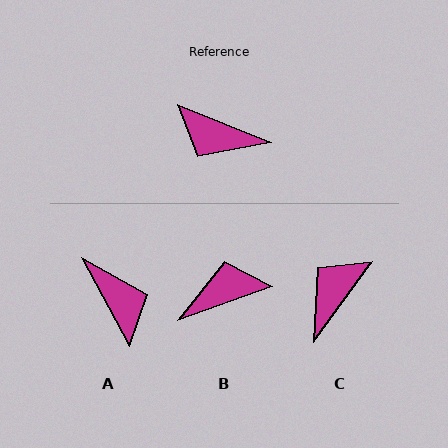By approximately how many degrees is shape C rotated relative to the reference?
Approximately 104 degrees clockwise.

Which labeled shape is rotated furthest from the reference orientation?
A, about 141 degrees away.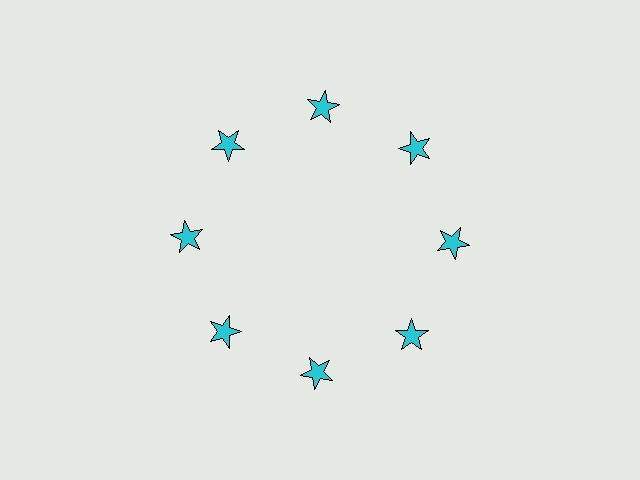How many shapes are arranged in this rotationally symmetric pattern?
There are 8 shapes, arranged in 8 groups of 1.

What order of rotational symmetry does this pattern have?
This pattern has 8-fold rotational symmetry.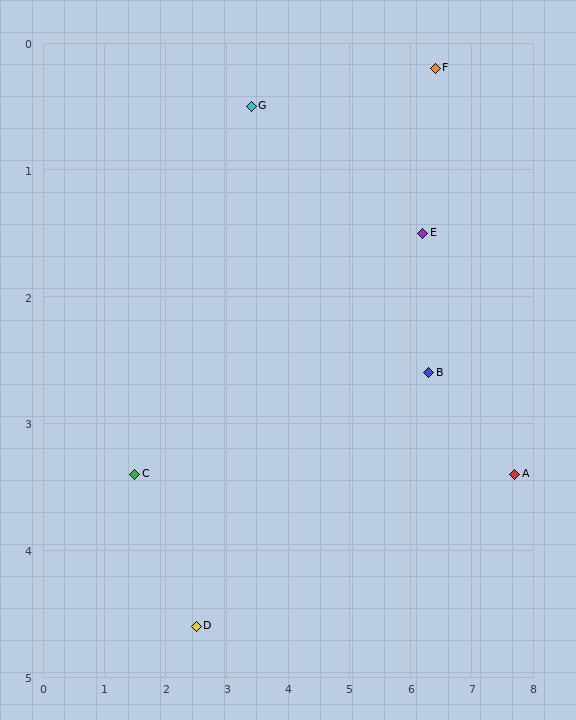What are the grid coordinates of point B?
Point B is at approximately (6.3, 2.6).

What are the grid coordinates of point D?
Point D is at approximately (2.5, 4.6).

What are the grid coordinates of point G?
Point G is at approximately (3.4, 0.5).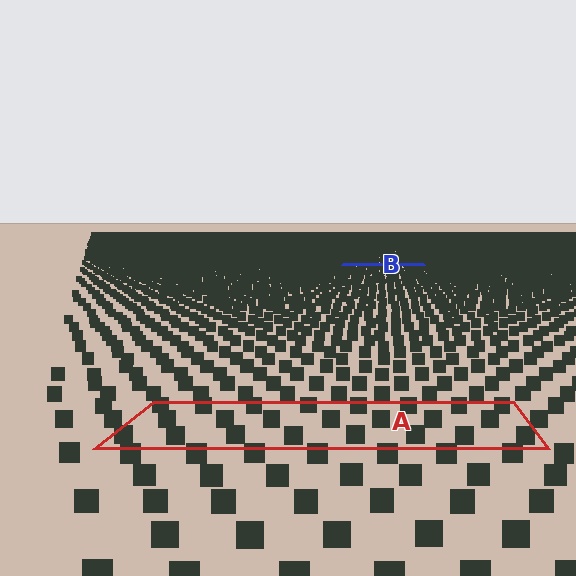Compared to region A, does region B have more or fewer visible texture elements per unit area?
Region B has more texture elements per unit area — they are packed more densely because it is farther away.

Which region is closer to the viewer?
Region A is closer. The texture elements there are larger and more spread out.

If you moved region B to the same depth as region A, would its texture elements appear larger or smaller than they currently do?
They would appear larger. At a closer depth, the same texture elements are projected at a bigger on-screen size.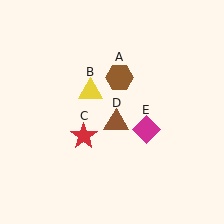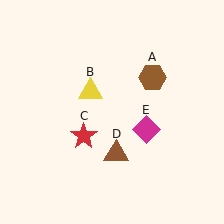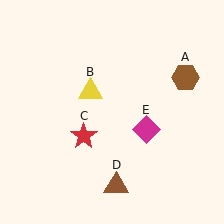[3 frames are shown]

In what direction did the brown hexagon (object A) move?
The brown hexagon (object A) moved right.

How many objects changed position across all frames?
2 objects changed position: brown hexagon (object A), brown triangle (object D).